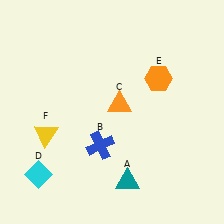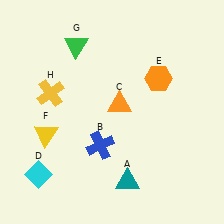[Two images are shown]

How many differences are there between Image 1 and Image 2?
There are 2 differences between the two images.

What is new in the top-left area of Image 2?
A yellow cross (H) was added in the top-left area of Image 2.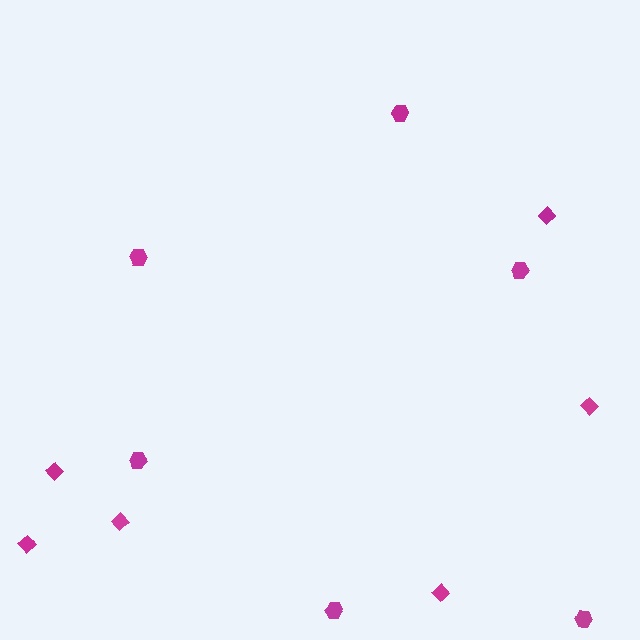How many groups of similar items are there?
There are 2 groups: one group of hexagons (6) and one group of diamonds (6).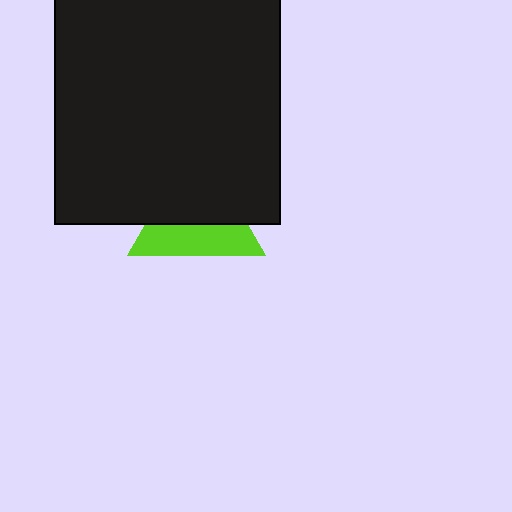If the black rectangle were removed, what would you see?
You would see the complete lime triangle.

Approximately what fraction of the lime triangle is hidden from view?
Roughly 56% of the lime triangle is hidden behind the black rectangle.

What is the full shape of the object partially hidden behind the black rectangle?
The partially hidden object is a lime triangle.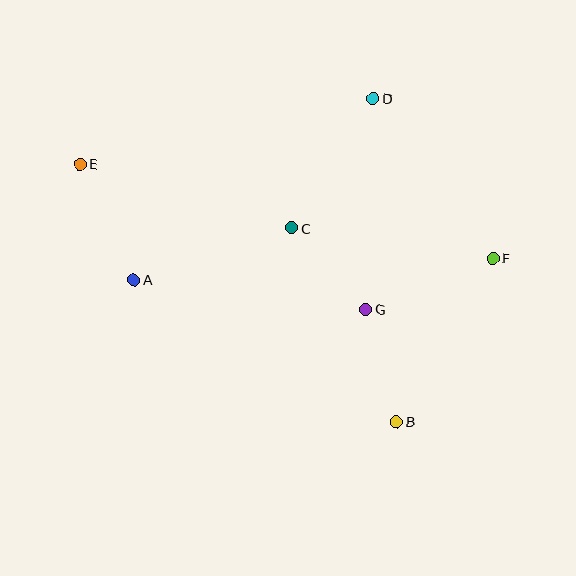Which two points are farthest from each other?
Points E and F are farthest from each other.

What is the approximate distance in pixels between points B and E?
The distance between B and E is approximately 408 pixels.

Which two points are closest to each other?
Points C and G are closest to each other.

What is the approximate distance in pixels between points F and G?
The distance between F and G is approximately 137 pixels.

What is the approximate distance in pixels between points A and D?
The distance between A and D is approximately 300 pixels.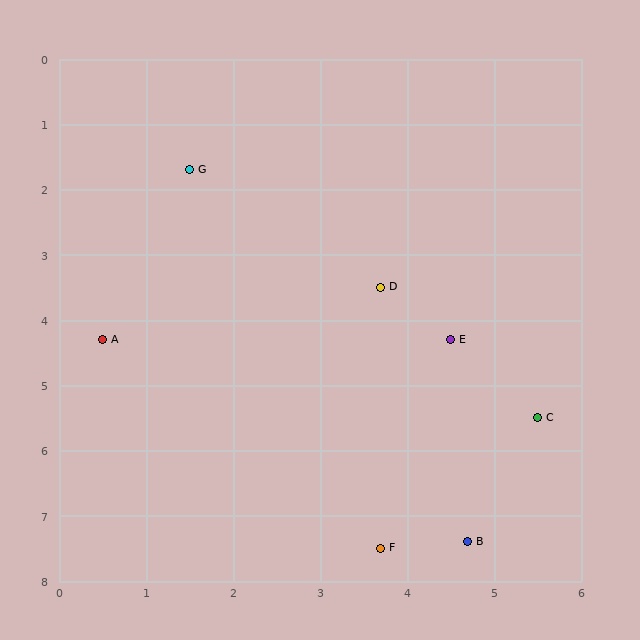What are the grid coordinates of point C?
Point C is at approximately (5.5, 5.5).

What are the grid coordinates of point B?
Point B is at approximately (4.7, 7.4).